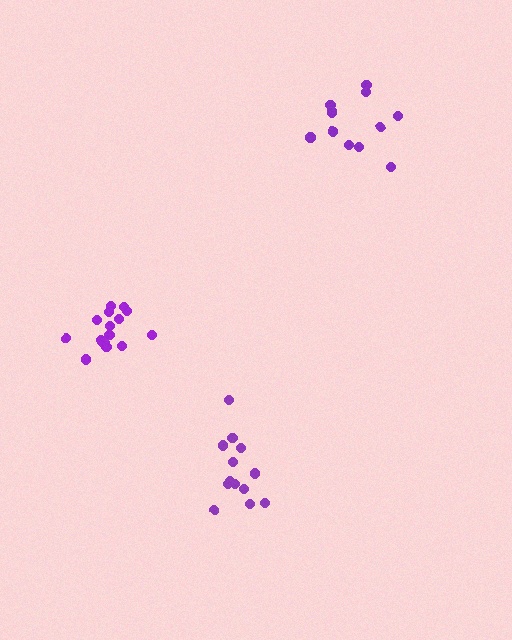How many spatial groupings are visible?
There are 3 spatial groupings.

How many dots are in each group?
Group 1: 16 dots, Group 2: 12 dots, Group 3: 13 dots (41 total).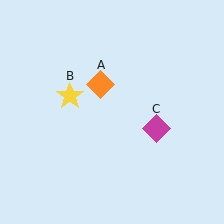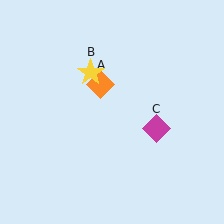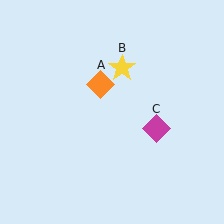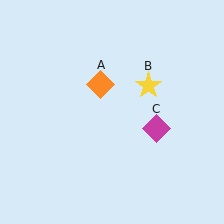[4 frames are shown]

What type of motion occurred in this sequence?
The yellow star (object B) rotated clockwise around the center of the scene.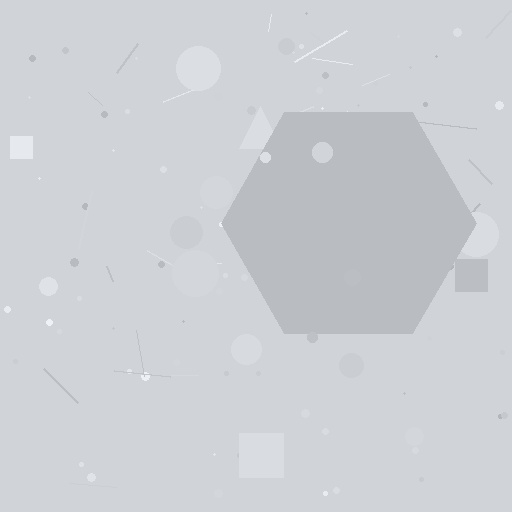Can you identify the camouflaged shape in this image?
The camouflaged shape is a hexagon.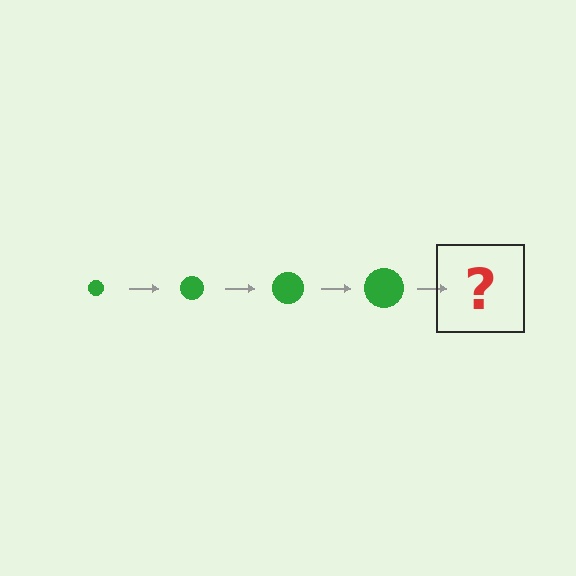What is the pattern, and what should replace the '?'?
The pattern is that the circle gets progressively larger each step. The '?' should be a green circle, larger than the previous one.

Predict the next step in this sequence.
The next step is a green circle, larger than the previous one.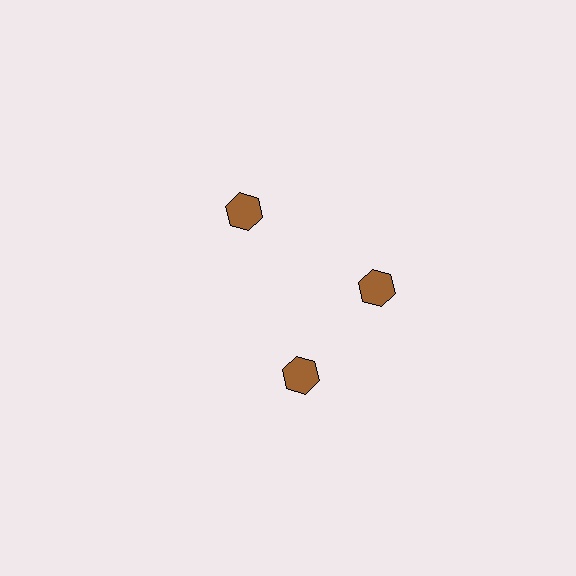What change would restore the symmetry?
The symmetry would be restored by rotating it back into even spacing with its neighbors so that all 3 hexagons sit at equal angles and equal distance from the center.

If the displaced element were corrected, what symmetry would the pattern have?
It would have 3-fold rotational symmetry — the pattern would map onto itself every 120 degrees.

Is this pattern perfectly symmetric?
No. The 3 brown hexagons are arranged in a ring, but one element near the 7 o'clock position is rotated out of alignment along the ring, breaking the 3-fold rotational symmetry.